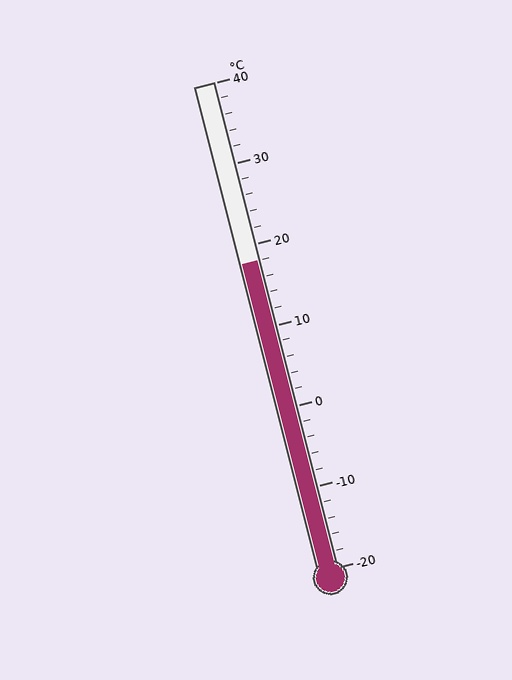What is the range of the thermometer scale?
The thermometer scale ranges from -20°C to 40°C.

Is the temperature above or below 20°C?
The temperature is below 20°C.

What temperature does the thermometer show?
The thermometer shows approximately 18°C.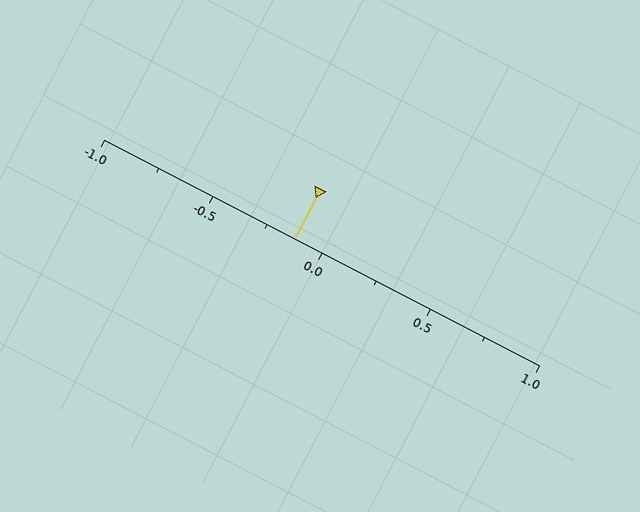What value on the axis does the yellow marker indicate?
The marker indicates approximately -0.12.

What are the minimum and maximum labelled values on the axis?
The axis runs from -1.0 to 1.0.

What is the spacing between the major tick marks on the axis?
The major ticks are spaced 0.5 apart.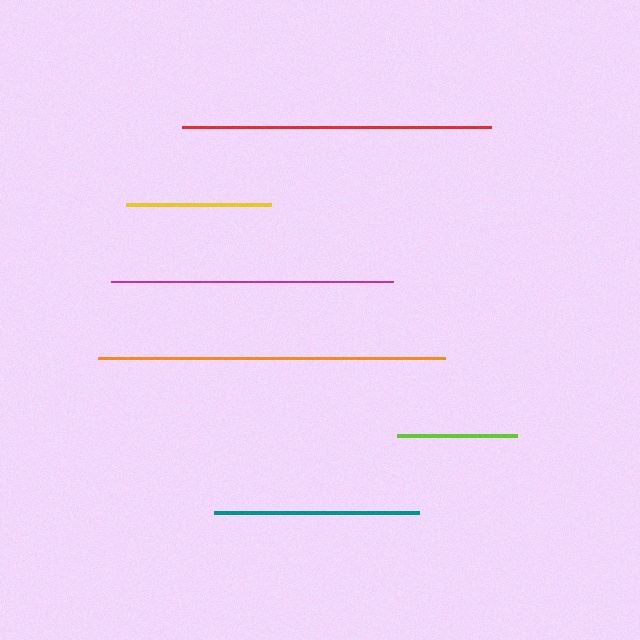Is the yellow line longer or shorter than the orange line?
The orange line is longer than the yellow line.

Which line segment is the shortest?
The lime line is the shortest at approximately 120 pixels.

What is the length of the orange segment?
The orange segment is approximately 347 pixels long.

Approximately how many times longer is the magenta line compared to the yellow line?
The magenta line is approximately 1.9 times the length of the yellow line.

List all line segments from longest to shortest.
From longest to shortest: orange, red, magenta, teal, yellow, lime.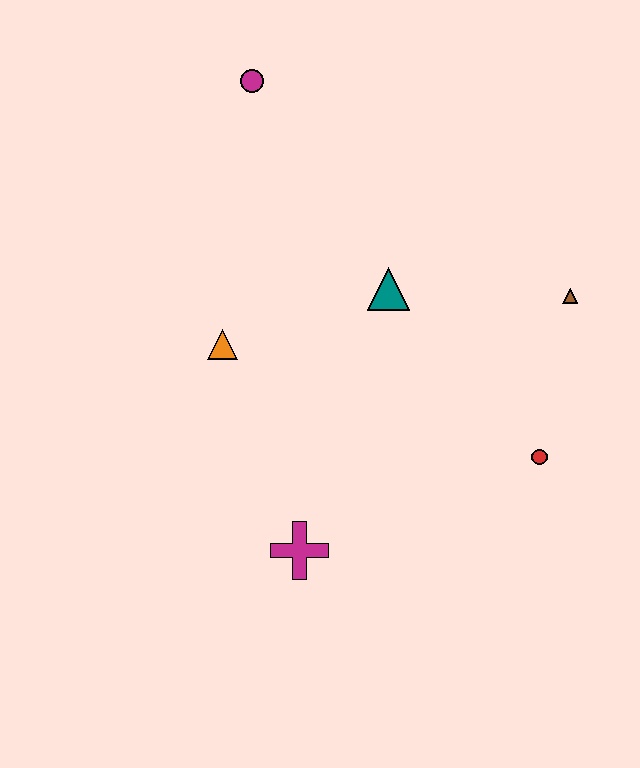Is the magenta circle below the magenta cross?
No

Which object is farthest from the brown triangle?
The magenta circle is farthest from the brown triangle.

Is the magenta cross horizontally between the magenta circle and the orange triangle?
No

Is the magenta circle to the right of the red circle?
No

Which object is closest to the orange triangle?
The teal triangle is closest to the orange triangle.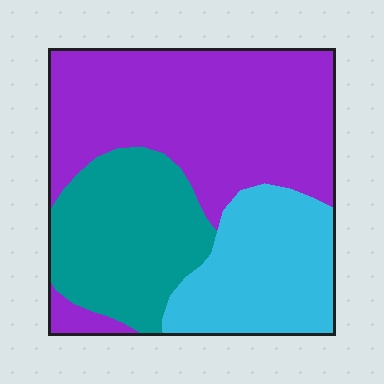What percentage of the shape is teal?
Teal takes up about one quarter (1/4) of the shape.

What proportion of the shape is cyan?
Cyan takes up about one quarter (1/4) of the shape.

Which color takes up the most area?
Purple, at roughly 50%.